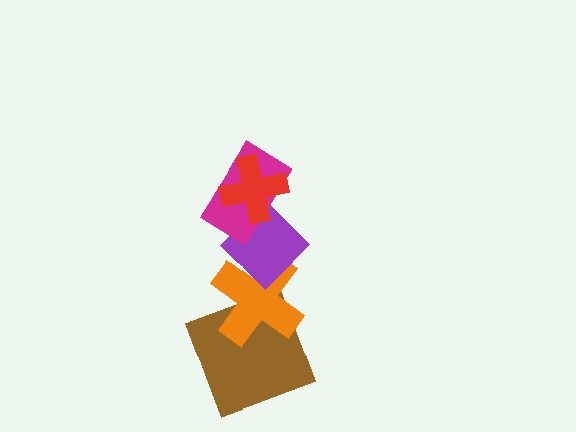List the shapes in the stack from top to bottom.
From top to bottom: the red cross, the magenta rectangle, the purple diamond, the orange cross, the brown square.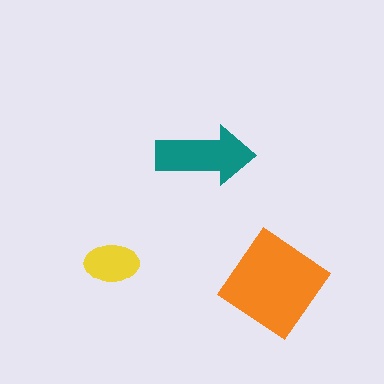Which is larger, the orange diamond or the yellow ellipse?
The orange diamond.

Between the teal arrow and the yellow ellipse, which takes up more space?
The teal arrow.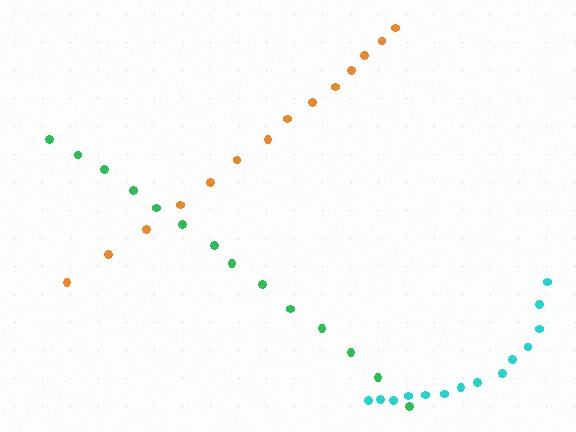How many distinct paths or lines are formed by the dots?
There are 3 distinct paths.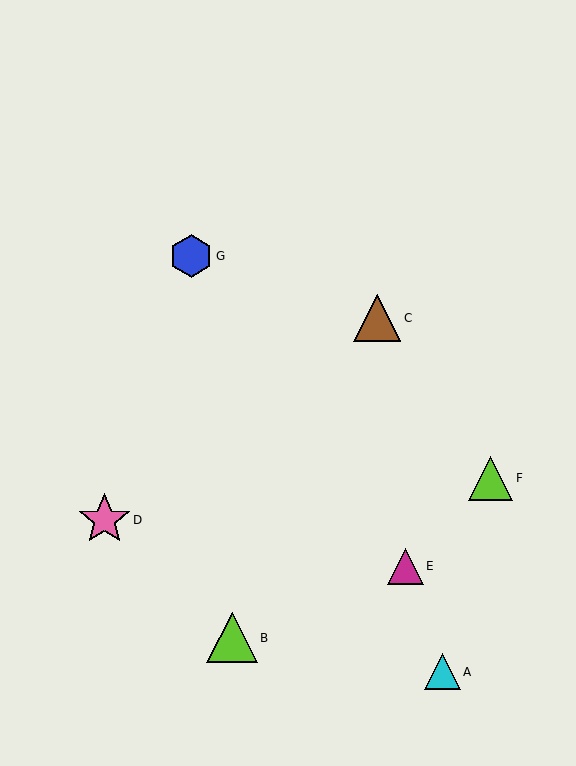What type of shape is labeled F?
Shape F is a lime triangle.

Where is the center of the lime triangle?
The center of the lime triangle is at (491, 479).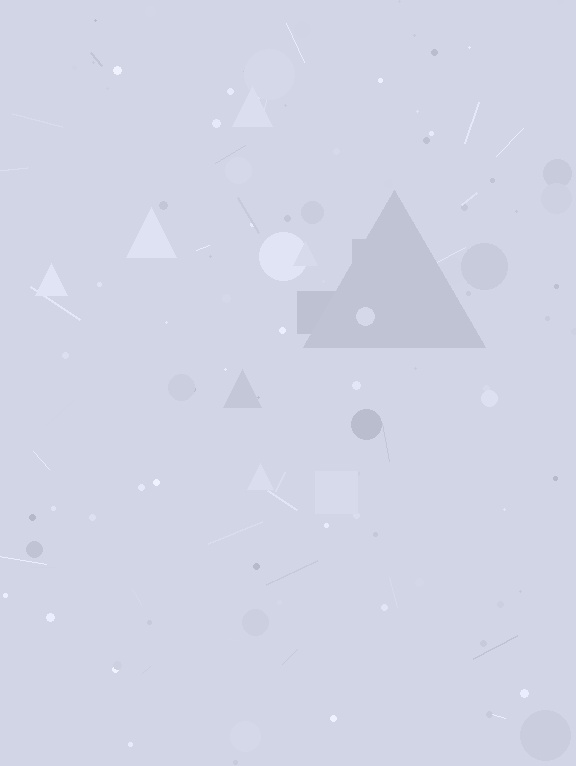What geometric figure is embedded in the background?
A triangle is embedded in the background.